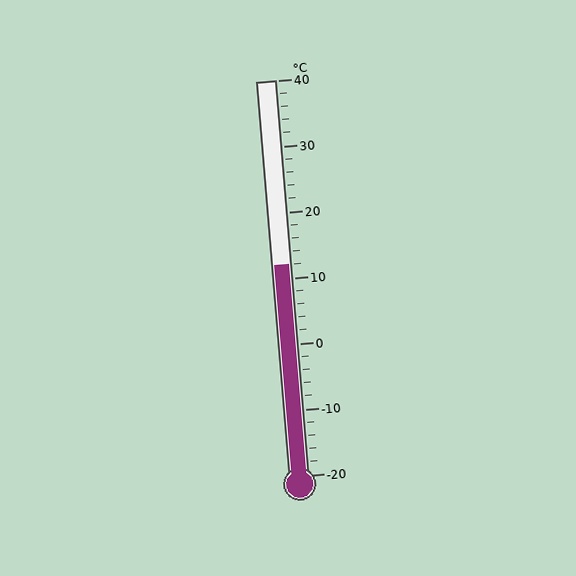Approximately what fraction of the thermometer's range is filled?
The thermometer is filled to approximately 55% of its range.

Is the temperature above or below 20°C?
The temperature is below 20°C.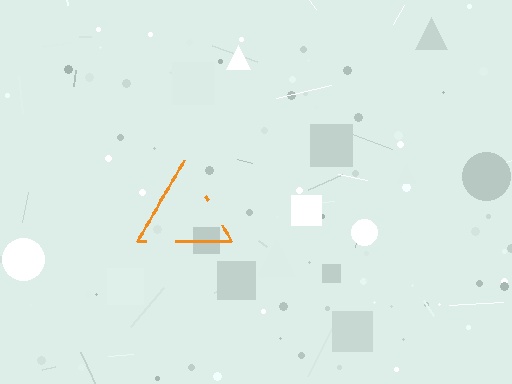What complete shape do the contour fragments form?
The contour fragments form a triangle.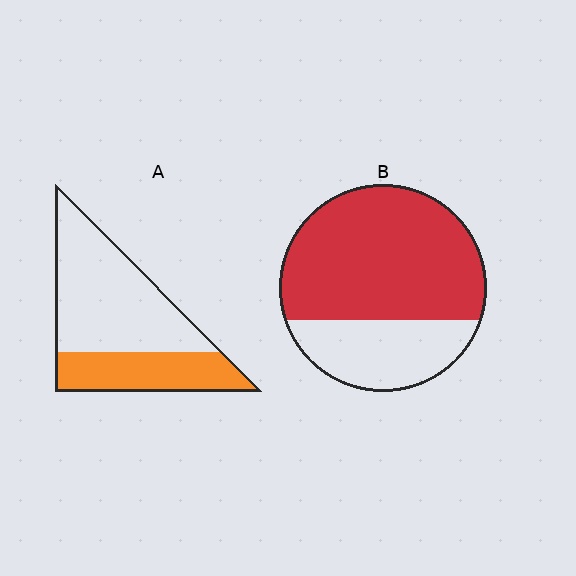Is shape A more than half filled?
No.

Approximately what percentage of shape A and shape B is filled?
A is approximately 35% and B is approximately 70%.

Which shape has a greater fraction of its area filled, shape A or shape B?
Shape B.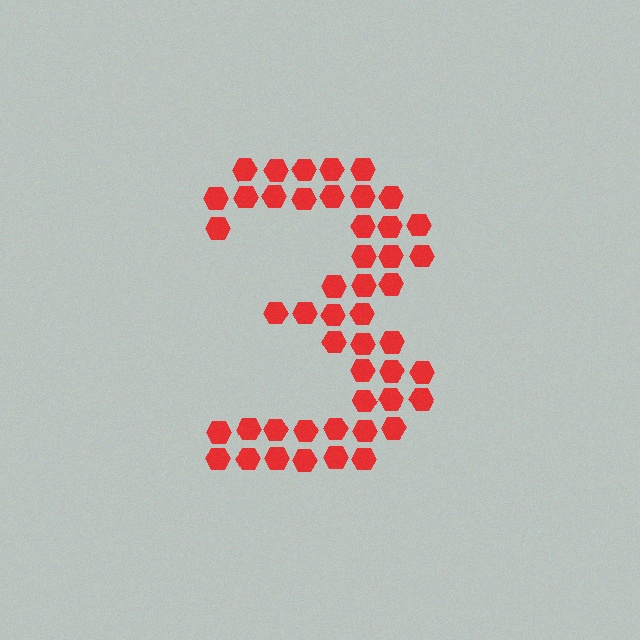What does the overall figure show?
The overall figure shows the digit 3.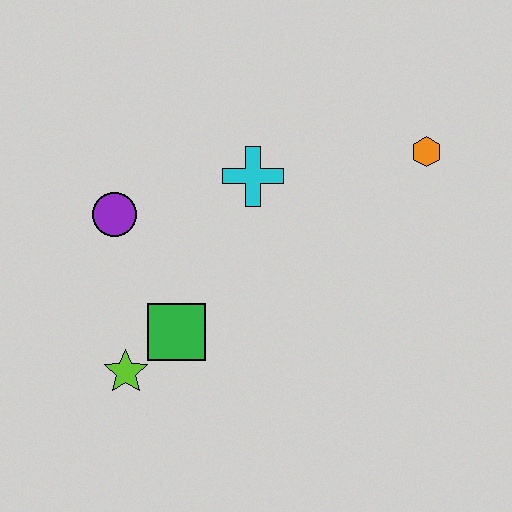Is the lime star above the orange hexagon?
No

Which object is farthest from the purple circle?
The orange hexagon is farthest from the purple circle.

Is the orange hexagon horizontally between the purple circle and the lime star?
No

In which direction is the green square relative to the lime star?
The green square is to the right of the lime star.